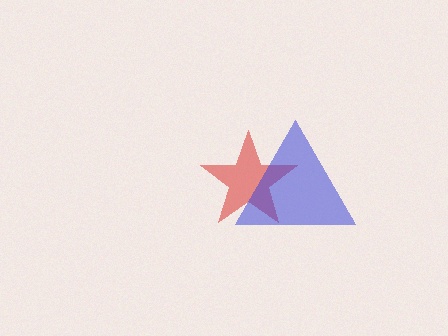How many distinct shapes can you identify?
There are 2 distinct shapes: a red star, a blue triangle.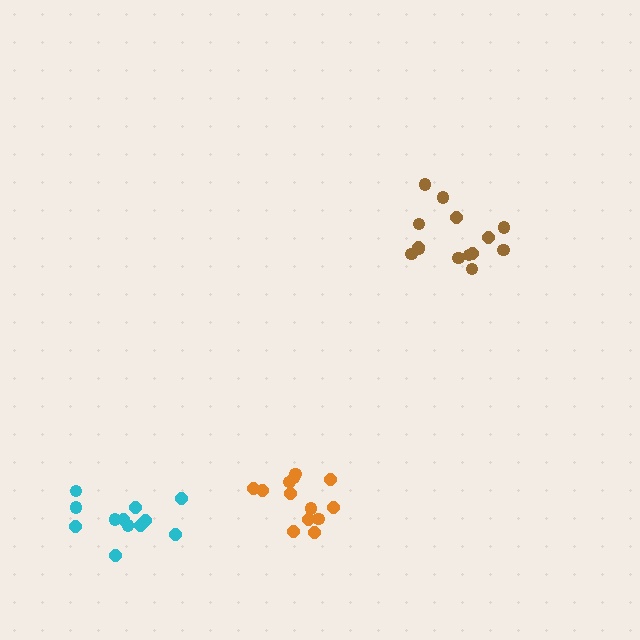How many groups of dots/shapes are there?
There are 3 groups.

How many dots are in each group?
Group 1: 12 dots, Group 2: 13 dots, Group 3: 14 dots (39 total).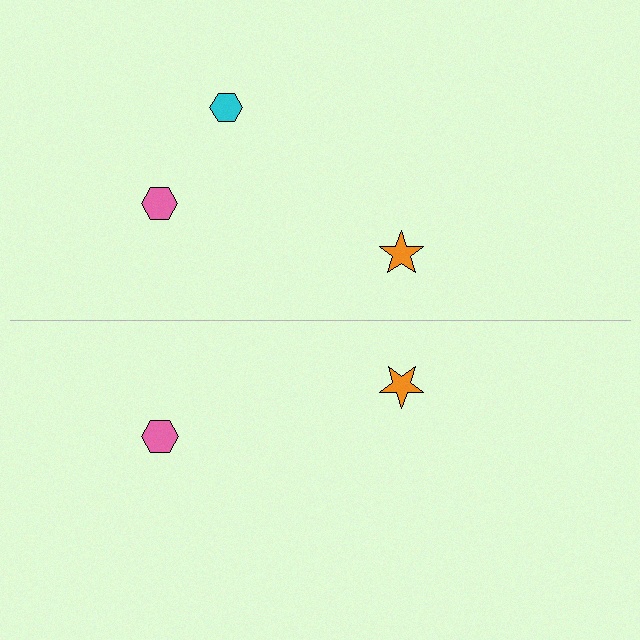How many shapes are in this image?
There are 5 shapes in this image.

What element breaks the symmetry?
A cyan hexagon is missing from the bottom side.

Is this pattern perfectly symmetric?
No, the pattern is not perfectly symmetric. A cyan hexagon is missing from the bottom side.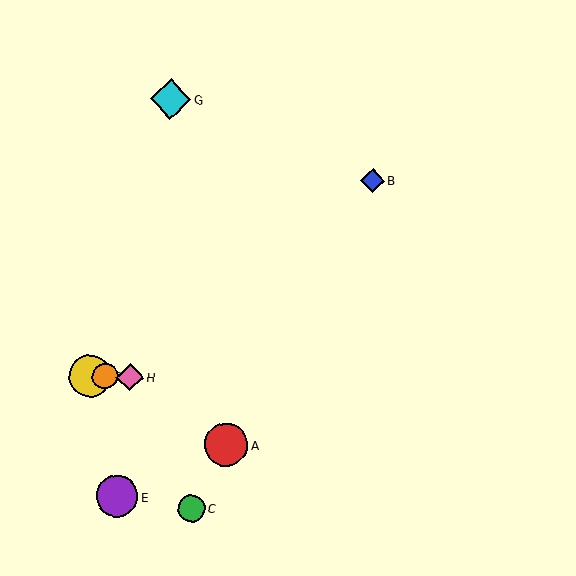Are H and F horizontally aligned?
Yes, both are at y≈377.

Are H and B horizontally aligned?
No, H is at y≈377 and B is at y≈180.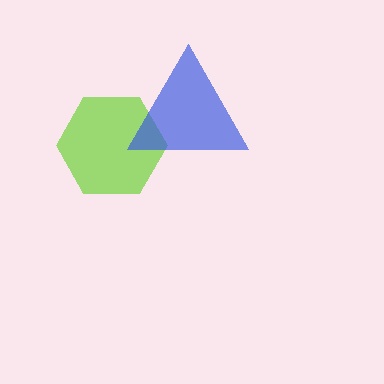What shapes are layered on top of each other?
The layered shapes are: a lime hexagon, a blue triangle.